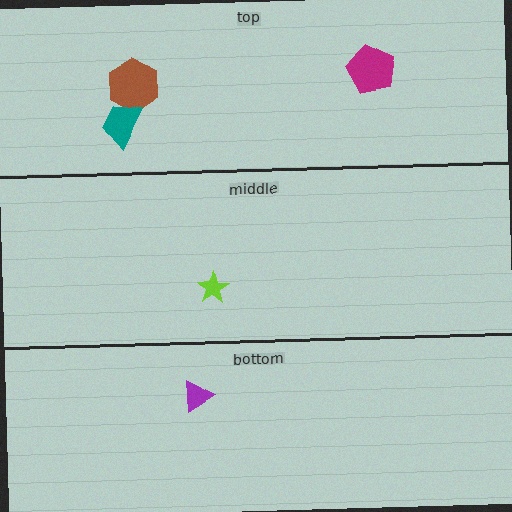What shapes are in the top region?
The brown hexagon, the teal trapezoid, the magenta pentagon.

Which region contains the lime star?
The middle region.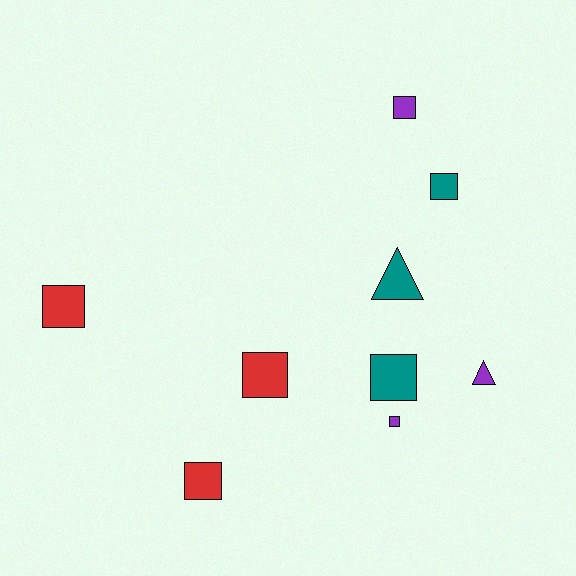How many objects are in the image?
There are 9 objects.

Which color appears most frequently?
Teal, with 3 objects.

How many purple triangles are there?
There is 1 purple triangle.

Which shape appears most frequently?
Square, with 7 objects.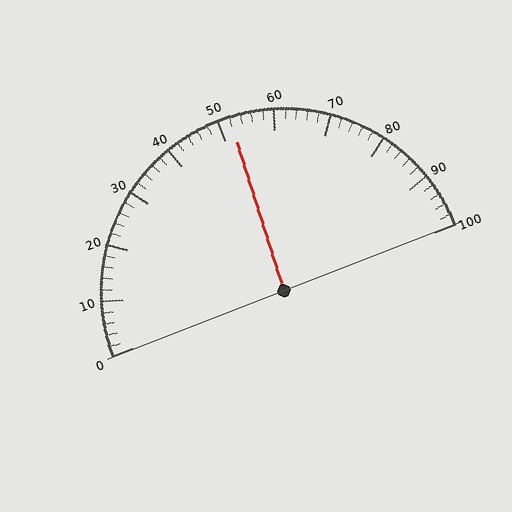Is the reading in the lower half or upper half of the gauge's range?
The reading is in the upper half of the range (0 to 100).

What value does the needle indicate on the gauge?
The needle indicates approximately 52.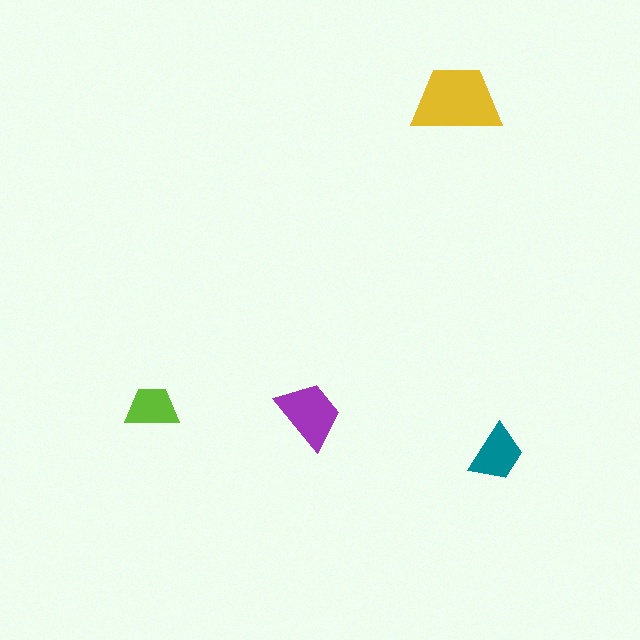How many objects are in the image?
There are 4 objects in the image.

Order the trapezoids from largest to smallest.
the yellow one, the purple one, the teal one, the lime one.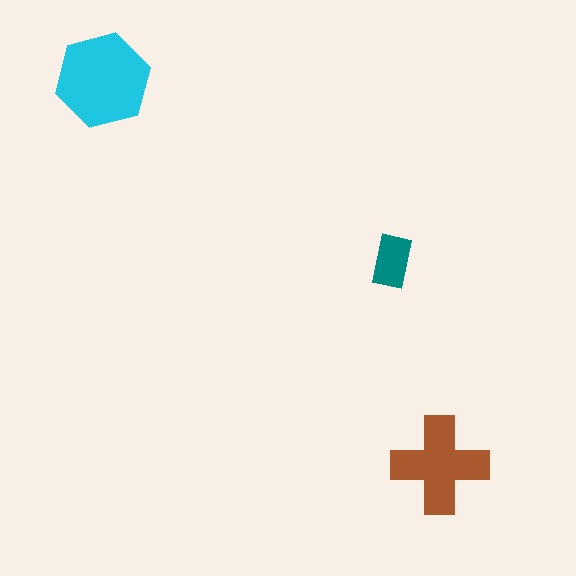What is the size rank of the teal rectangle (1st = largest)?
3rd.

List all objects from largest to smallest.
The cyan hexagon, the brown cross, the teal rectangle.